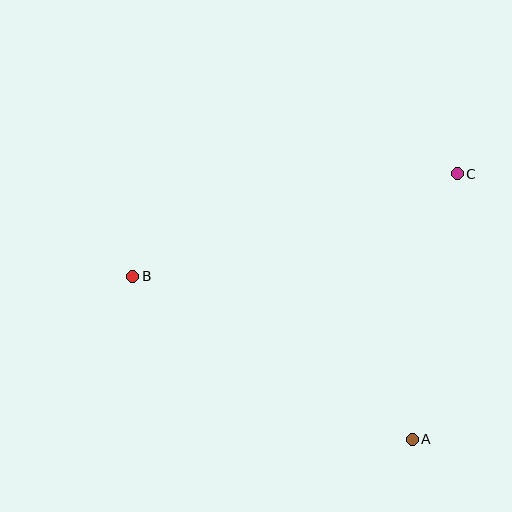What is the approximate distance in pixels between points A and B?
The distance between A and B is approximately 323 pixels.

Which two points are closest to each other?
Points A and C are closest to each other.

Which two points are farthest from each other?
Points B and C are farthest from each other.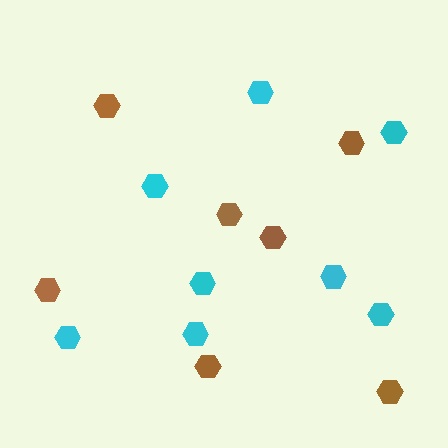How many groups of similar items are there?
There are 2 groups: one group of cyan hexagons (8) and one group of brown hexagons (7).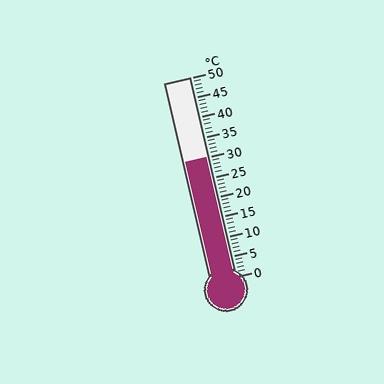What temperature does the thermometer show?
The thermometer shows approximately 30°C.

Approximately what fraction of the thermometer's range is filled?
The thermometer is filled to approximately 60% of its range.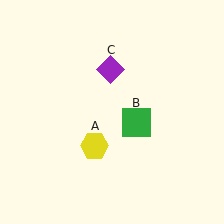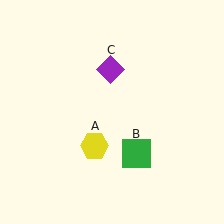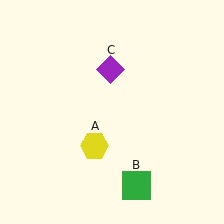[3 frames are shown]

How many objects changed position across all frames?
1 object changed position: green square (object B).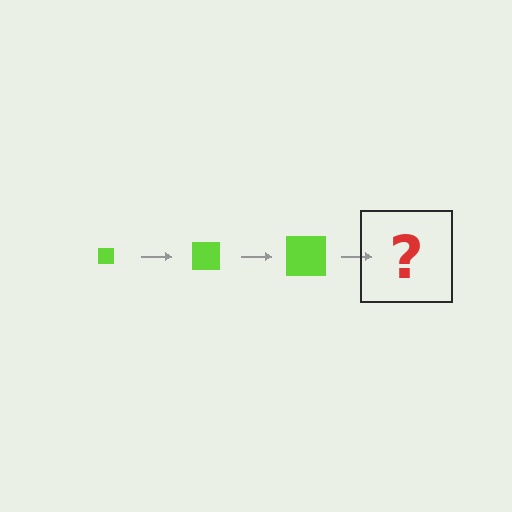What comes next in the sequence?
The next element should be a lime square, larger than the previous one.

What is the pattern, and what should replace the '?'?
The pattern is that the square gets progressively larger each step. The '?' should be a lime square, larger than the previous one.